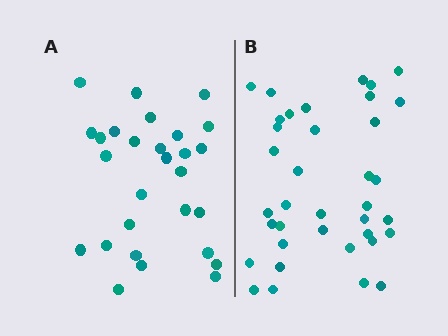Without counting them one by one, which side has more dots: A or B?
Region B (the right region) has more dots.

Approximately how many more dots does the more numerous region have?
Region B has roughly 8 or so more dots than region A.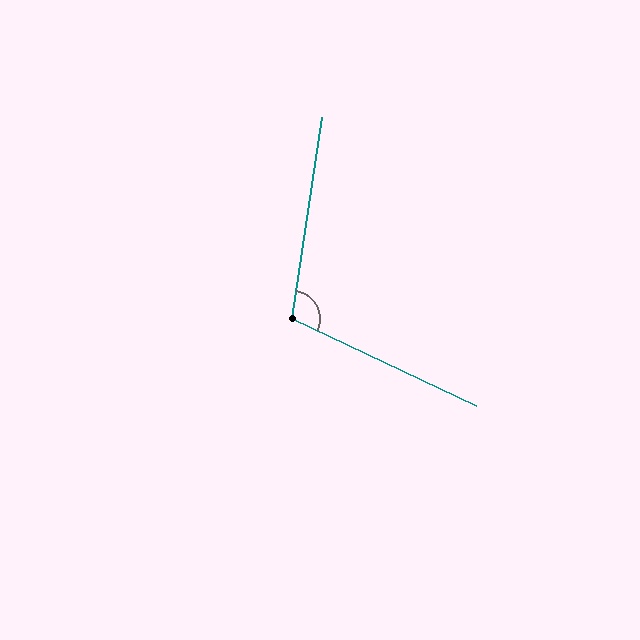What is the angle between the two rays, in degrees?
Approximately 107 degrees.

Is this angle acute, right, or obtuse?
It is obtuse.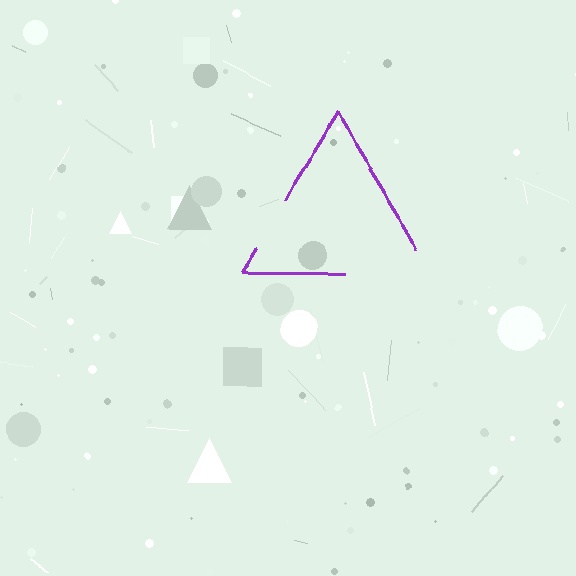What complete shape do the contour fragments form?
The contour fragments form a triangle.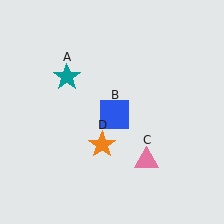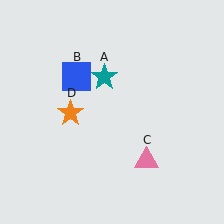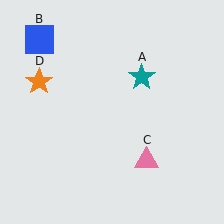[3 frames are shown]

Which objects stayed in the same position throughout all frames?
Pink triangle (object C) remained stationary.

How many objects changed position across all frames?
3 objects changed position: teal star (object A), blue square (object B), orange star (object D).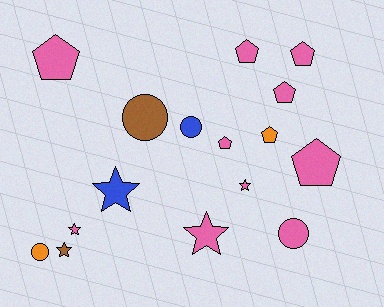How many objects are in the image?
There are 16 objects.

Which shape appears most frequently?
Pentagon, with 7 objects.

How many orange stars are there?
There are no orange stars.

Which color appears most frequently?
Pink, with 10 objects.